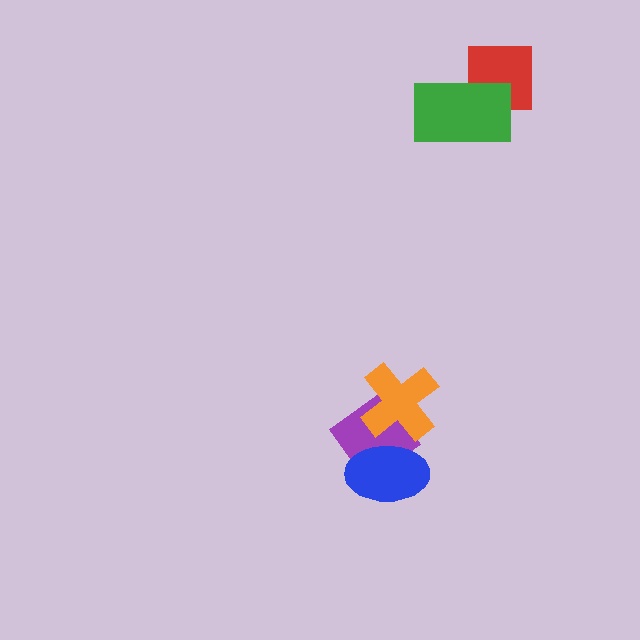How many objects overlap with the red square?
1 object overlaps with the red square.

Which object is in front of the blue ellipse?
The orange cross is in front of the blue ellipse.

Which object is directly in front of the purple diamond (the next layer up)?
The blue ellipse is directly in front of the purple diamond.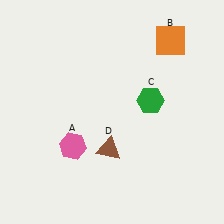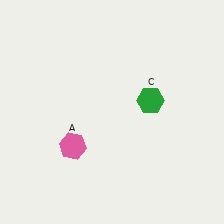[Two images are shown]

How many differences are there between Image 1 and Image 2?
There are 2 differences between the two images.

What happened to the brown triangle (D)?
The brown triangle (D) was removed in Image 2. It was in the bottom-left area of Image 1.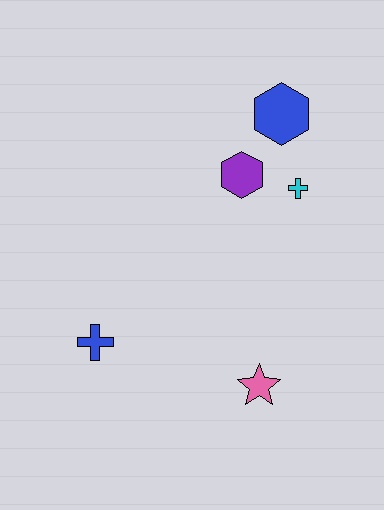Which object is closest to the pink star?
The blue cross is closest to the pink star.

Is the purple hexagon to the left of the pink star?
Yes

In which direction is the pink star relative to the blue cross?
The pink star is to the right of the blue cross.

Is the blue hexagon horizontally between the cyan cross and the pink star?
Yes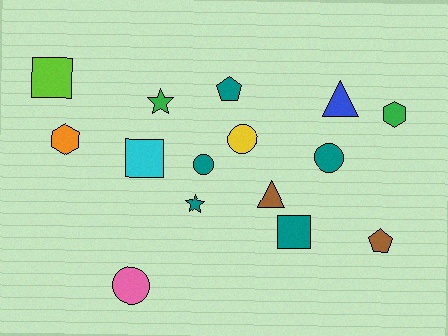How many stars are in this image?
There are 2 stars.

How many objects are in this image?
There are 15 objects.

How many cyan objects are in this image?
There is 1 cyan object.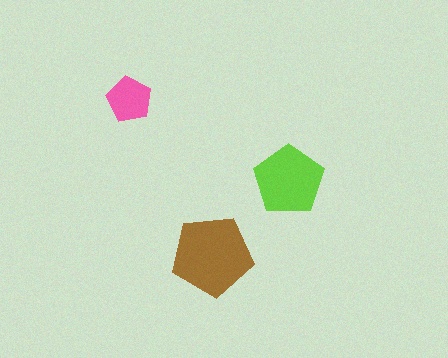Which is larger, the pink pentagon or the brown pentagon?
The brown one.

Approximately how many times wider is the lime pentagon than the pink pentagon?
About 1.5 times wider.